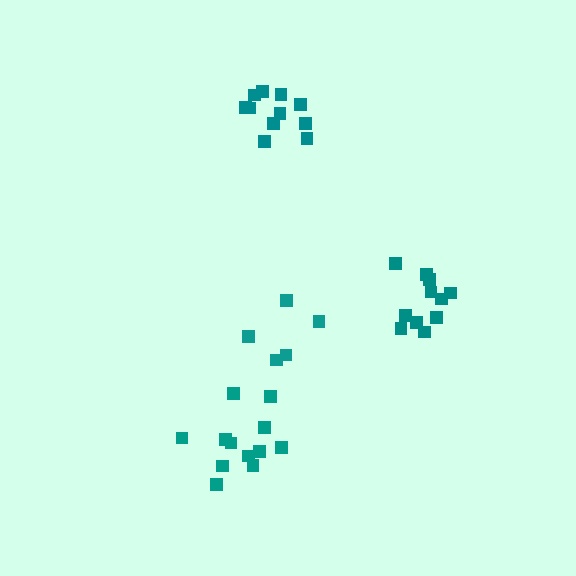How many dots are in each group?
Group 1: 6 dots, Group 2: 11 dots, Group 3: 12 dots, Group 4: 11 dots (40 total).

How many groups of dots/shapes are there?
There are 4 groups.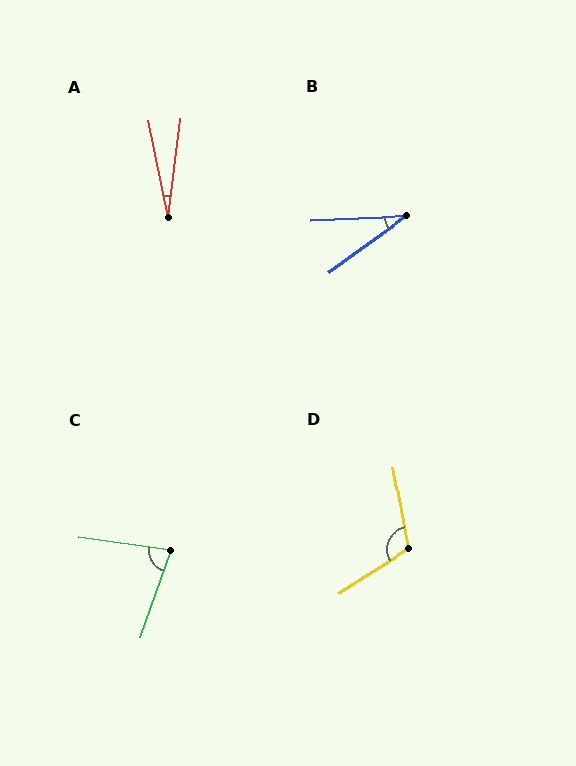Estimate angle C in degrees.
Approximately 79 degrees.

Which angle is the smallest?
A, at approximately 18 degrees.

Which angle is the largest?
D, at approximately 112 degrees.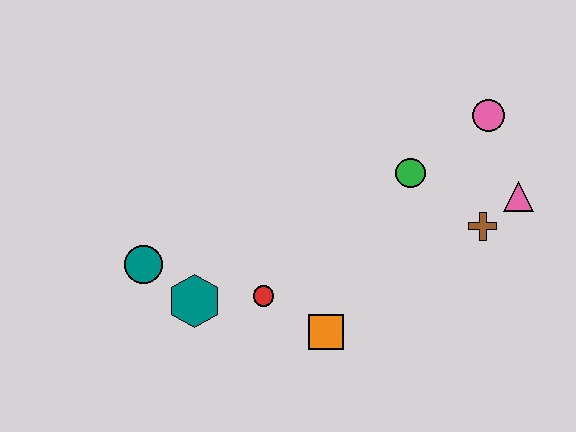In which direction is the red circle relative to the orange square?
The red circle is to the left of the orange square.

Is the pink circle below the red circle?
No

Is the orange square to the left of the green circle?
Yes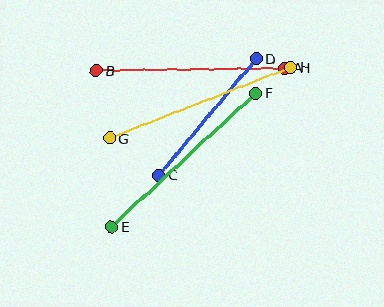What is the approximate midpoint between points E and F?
The midpoint is at approximately (184, 160) pixels.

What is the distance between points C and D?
The distance is approximately 152 pixels.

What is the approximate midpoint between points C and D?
The midpoint is at approximately (207, 117) pixels.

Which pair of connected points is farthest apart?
Points E and F are farthest apart.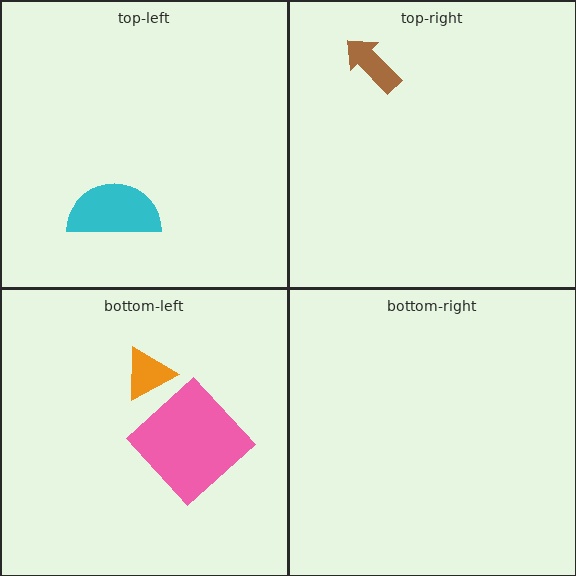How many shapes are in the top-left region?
1.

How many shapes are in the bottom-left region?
2.